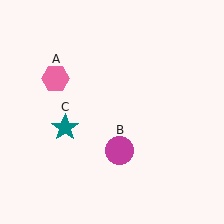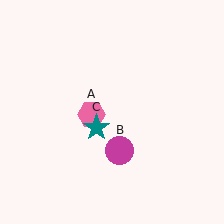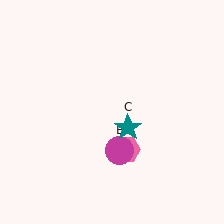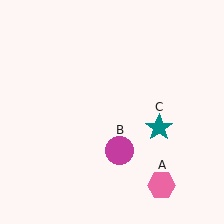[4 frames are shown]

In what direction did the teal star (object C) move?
The teal star (object C) moved right.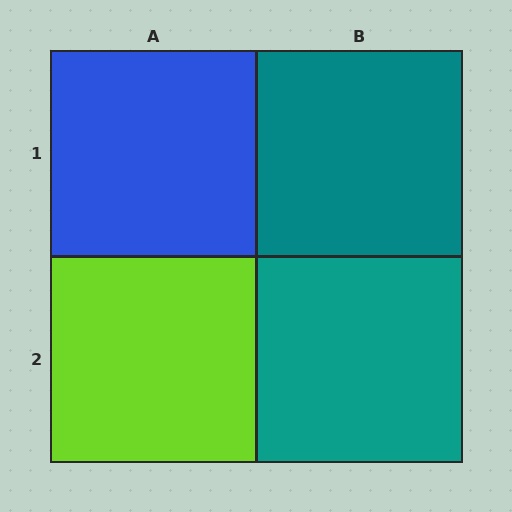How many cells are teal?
2 cells are teal.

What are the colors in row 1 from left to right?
Blue, teal.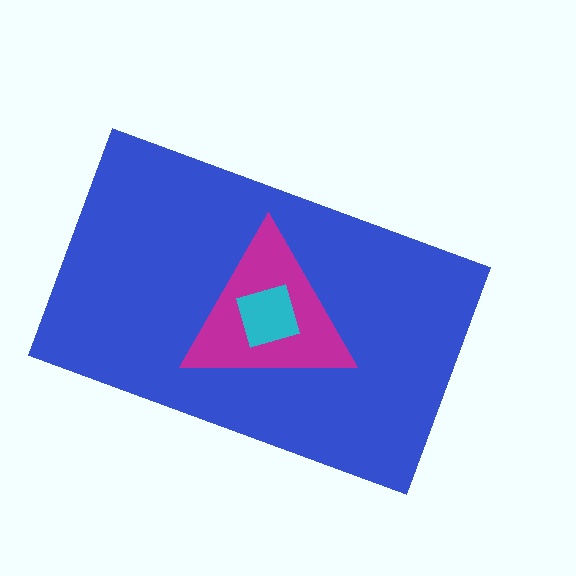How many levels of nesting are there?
3.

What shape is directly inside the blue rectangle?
The magenta triangle.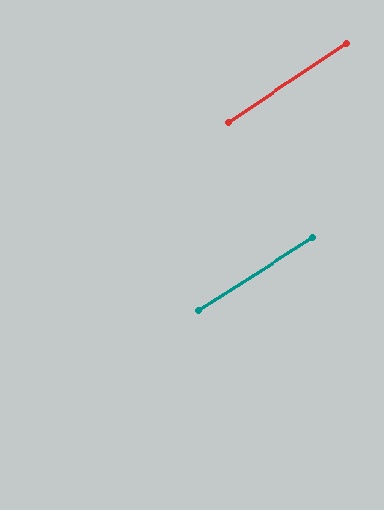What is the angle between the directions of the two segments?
Approximately 1 degree.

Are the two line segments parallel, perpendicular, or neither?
Parallel — their directions differ by only 1.0°.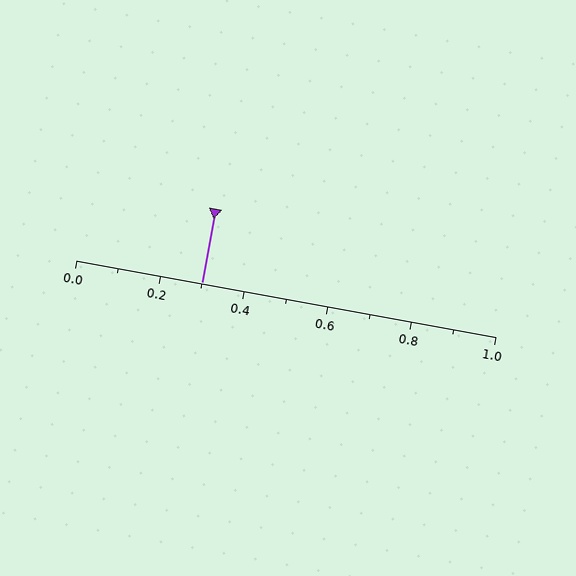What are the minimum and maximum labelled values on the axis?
The axis runs from 0.0 to 1.0.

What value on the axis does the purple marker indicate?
The marker indicates approximately 0.3.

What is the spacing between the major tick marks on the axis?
The major ticks are spaced 0.2 apart.